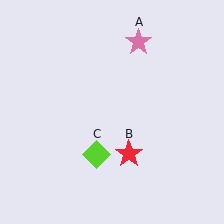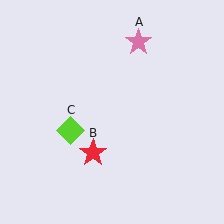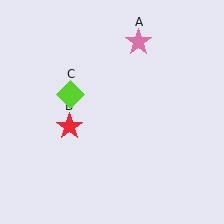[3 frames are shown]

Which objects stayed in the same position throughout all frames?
Pink star (object A) remained stationary.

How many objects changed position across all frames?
2 objects changed position: red star (object B), lime diamond (object C).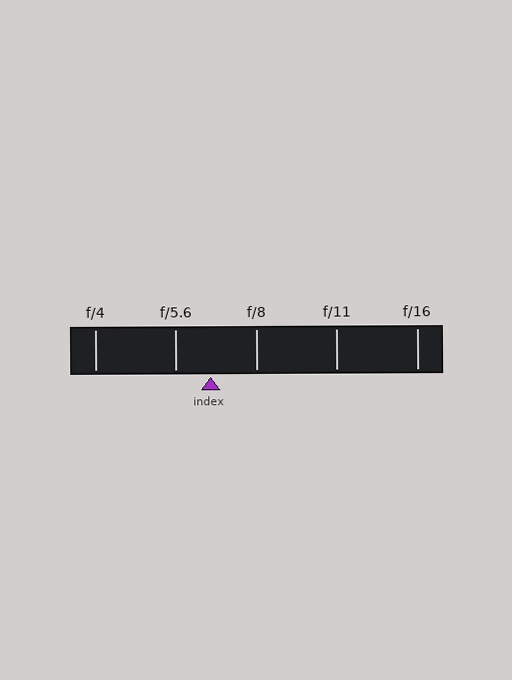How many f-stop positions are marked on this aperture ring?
There are 5 f-stop positions marked.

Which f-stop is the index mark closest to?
The index mark is closest to f/5.6.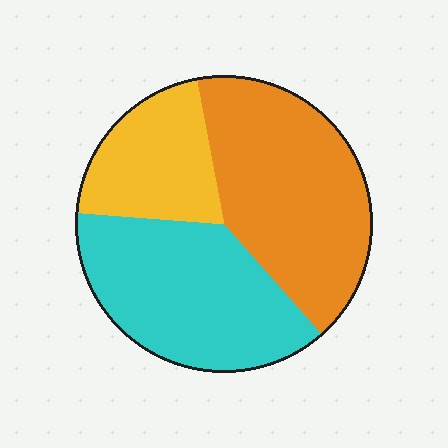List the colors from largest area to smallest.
From largest to smallest: orange, cyan, yellow.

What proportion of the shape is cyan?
Cyan takes up about three eighths (3/8) of the shape.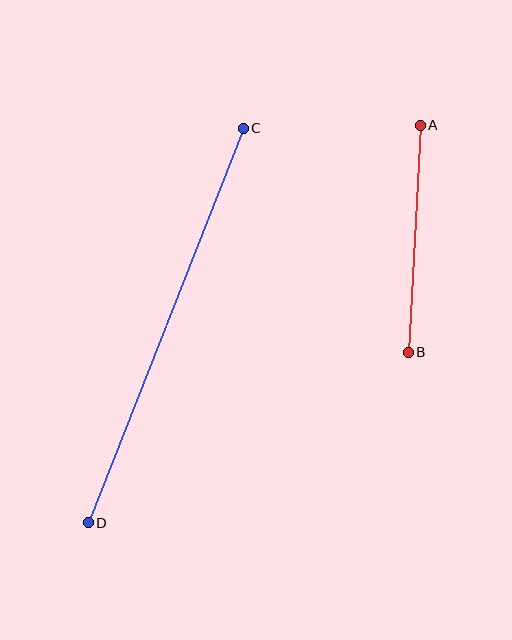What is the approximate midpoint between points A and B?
The midpoint is at approximately (414, 239) pixels.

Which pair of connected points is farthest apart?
Points C and D are farthest apart.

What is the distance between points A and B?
The distance is approximately 227 pixels.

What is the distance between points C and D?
The distance is approximately 424 pixels.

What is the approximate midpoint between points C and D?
The midpoint is at approximately (166, 326) pixels.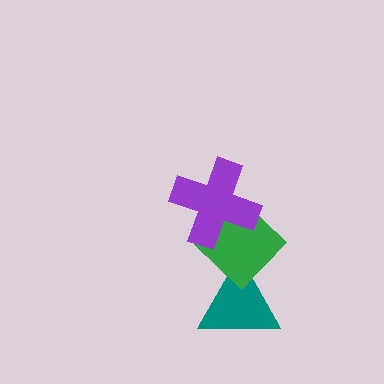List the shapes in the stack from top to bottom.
From top to bottom: the purple cross, the green diamond, the teal triangle.